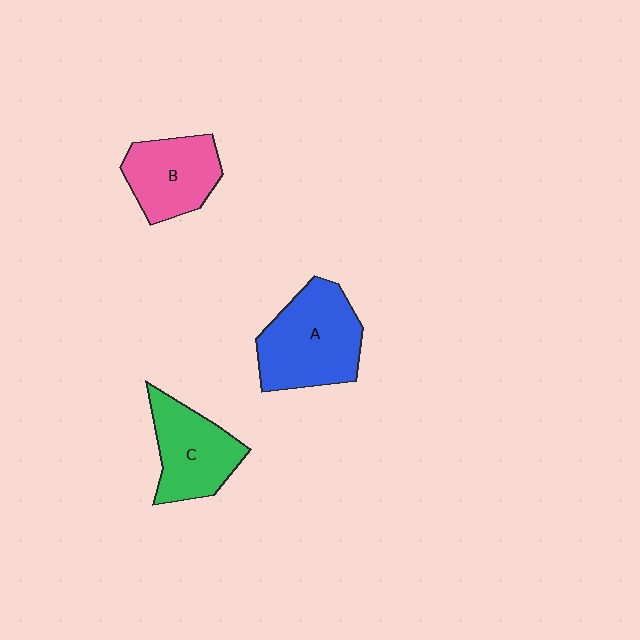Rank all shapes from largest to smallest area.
From largest to smallest: A (blue), C (green), B (pink).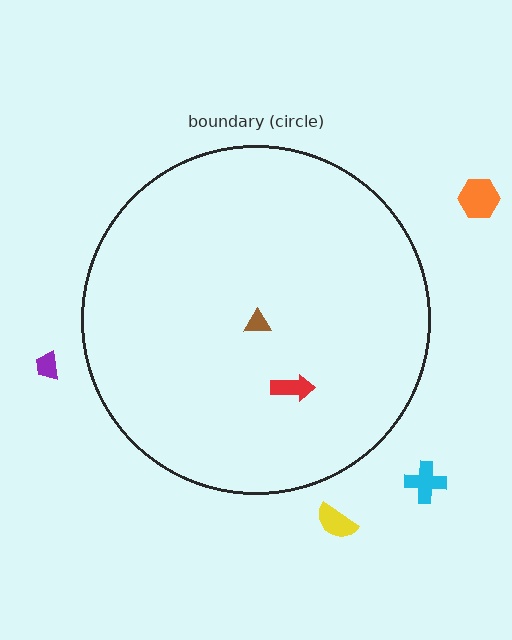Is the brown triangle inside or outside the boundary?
Inside.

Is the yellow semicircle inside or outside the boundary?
Outside.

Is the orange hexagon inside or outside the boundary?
Outside.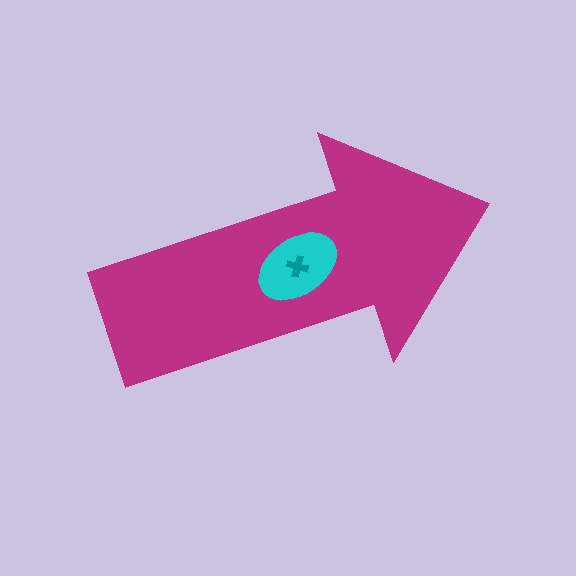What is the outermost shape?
The magenta arrow.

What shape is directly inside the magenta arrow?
The cyan ellipse.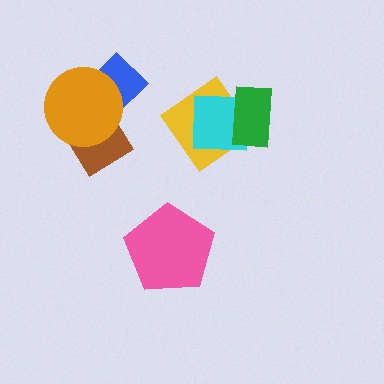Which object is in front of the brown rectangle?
The orange circle is in front of the brown rectangle.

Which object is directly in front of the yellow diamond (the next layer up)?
The cyan square is directly in front of the yellow diamond.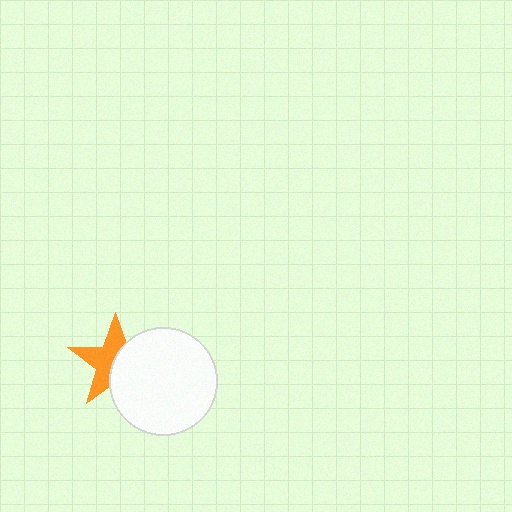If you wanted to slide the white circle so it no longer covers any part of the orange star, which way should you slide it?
Slide it right — that is the most direct way to separate the two shapes.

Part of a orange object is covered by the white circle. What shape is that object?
It is a star.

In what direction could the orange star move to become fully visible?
The orange star could move left. That would shift it out from behind the white circle entirely.